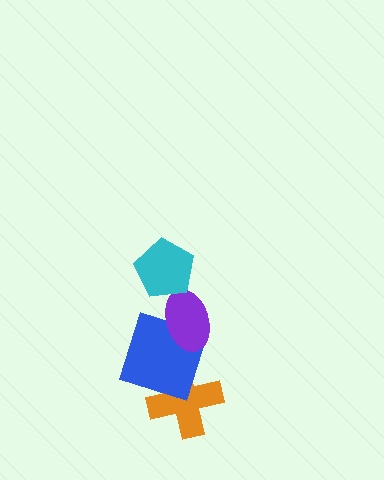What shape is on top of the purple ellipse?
The cyan pentagon is on top of the purple ellipse.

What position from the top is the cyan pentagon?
The cyan pentagon is 1st from the top.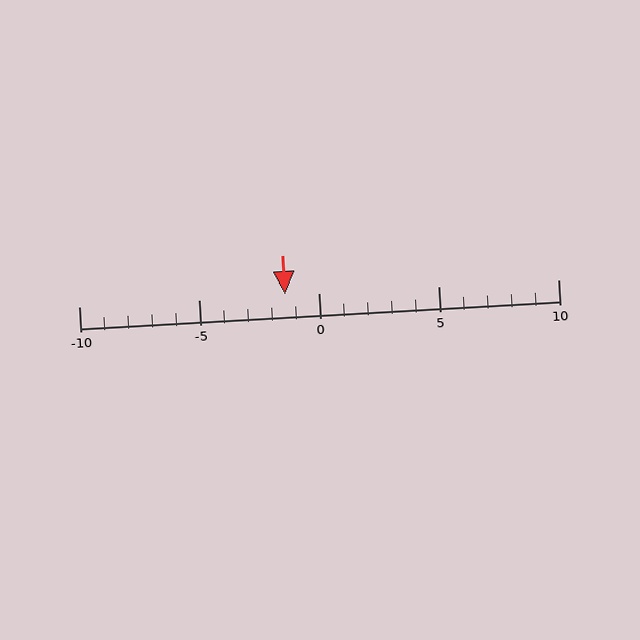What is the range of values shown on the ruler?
The ruler shows values from -10 to 10.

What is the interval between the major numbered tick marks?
The major tick marks are spaced 5 units apart.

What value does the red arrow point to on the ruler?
The red arrow points to approximately -1.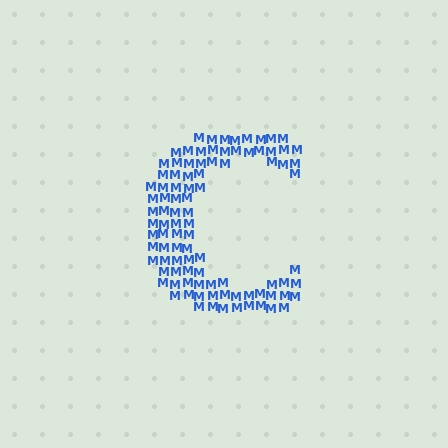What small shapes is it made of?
It is made of small letter M's.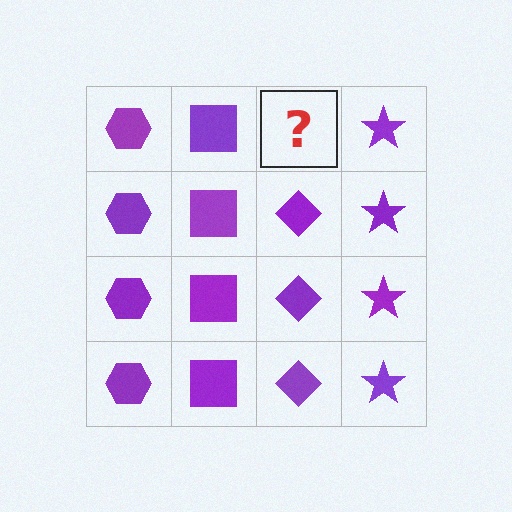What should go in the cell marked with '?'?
The missing cell should contain a purple diamond.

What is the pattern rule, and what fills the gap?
The rule is that each column has a consistent shape. The gap should be filled with a purple diamond.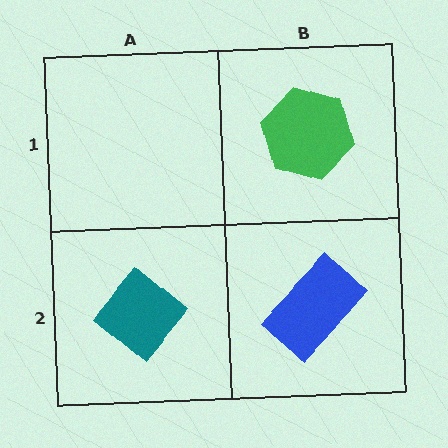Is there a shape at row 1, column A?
No, that cell is empty.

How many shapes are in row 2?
2 shapes.